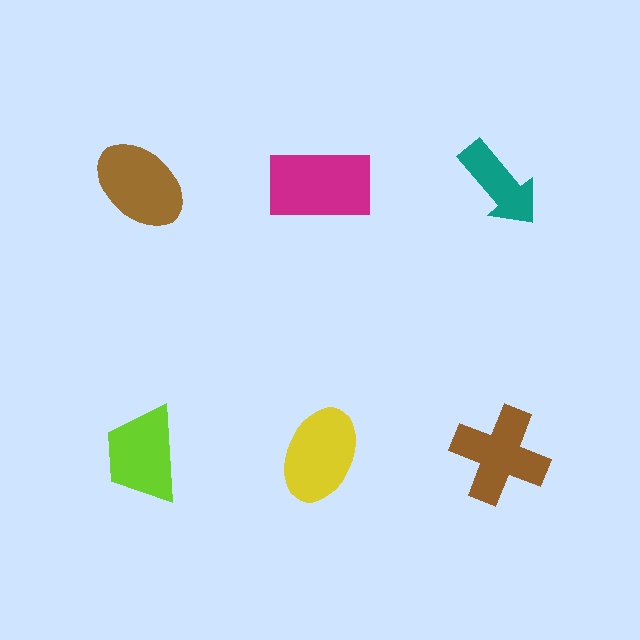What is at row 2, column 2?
A yellow ellipse.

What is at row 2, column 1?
A lime trapezoid.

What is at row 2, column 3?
A brown cross.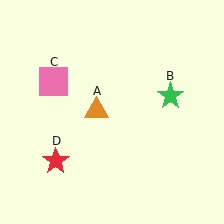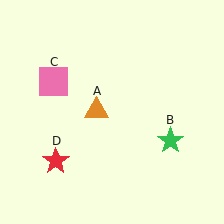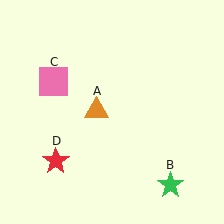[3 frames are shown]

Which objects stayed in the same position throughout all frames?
Orange triangle (object A) and pink square (object C) and red star (object D) remained stationary.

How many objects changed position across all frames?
1 object changed position: green star (object B).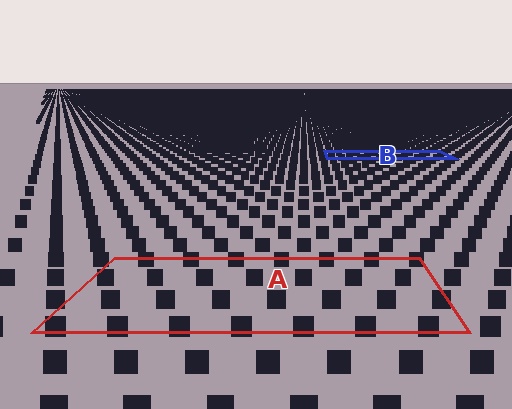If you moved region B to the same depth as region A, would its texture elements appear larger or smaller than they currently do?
They would appear larger. At a closer depth, the same texture elements are projected at a bigger on-screen size.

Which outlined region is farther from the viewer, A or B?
Region B is farther from the viewer — the texture elements inside it appear smaller and more densely packed.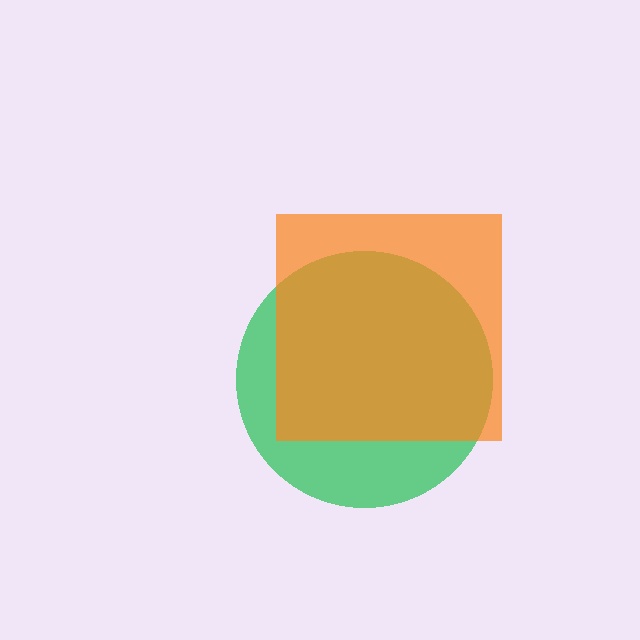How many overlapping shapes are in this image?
There are 2 overlapping shapes in the image.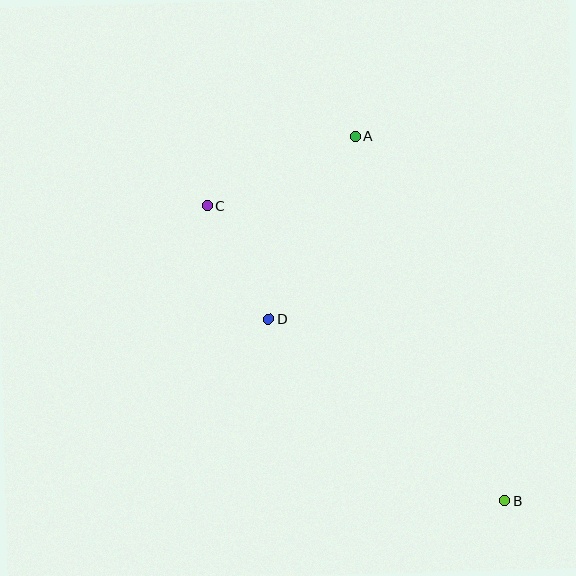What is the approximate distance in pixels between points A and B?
The distance between A and B is approximately 394 pixels.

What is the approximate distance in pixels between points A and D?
The distance between A and D is approximately 202 pixels.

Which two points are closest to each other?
Points C and D are closest to each other.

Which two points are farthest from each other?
Points B and C are farthest from each other.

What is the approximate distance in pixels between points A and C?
The distance between A and C is approximately 164 pixels.